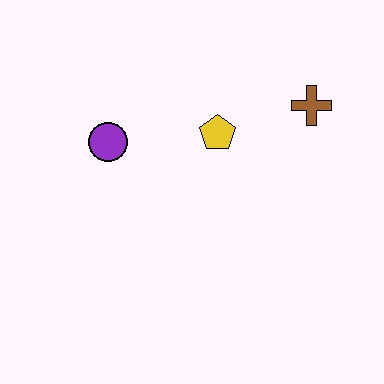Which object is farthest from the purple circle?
The brown cross is farthest from the purple circle.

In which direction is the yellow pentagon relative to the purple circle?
The yellow pentagon is to the right of the purple circle.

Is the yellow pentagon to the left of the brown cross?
Yes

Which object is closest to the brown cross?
The yellow pentagon is closest to the brown cross.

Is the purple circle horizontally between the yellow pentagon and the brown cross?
No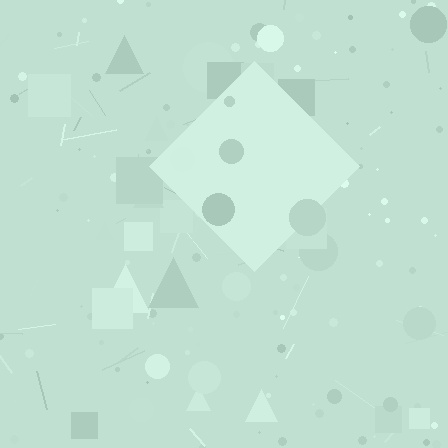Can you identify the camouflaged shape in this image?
The camouflaged shape is a diamond.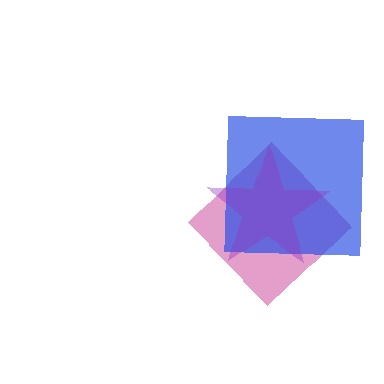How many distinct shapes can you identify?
There are 3 distinct shapes: a magenta diamond, a blue square, a purple star.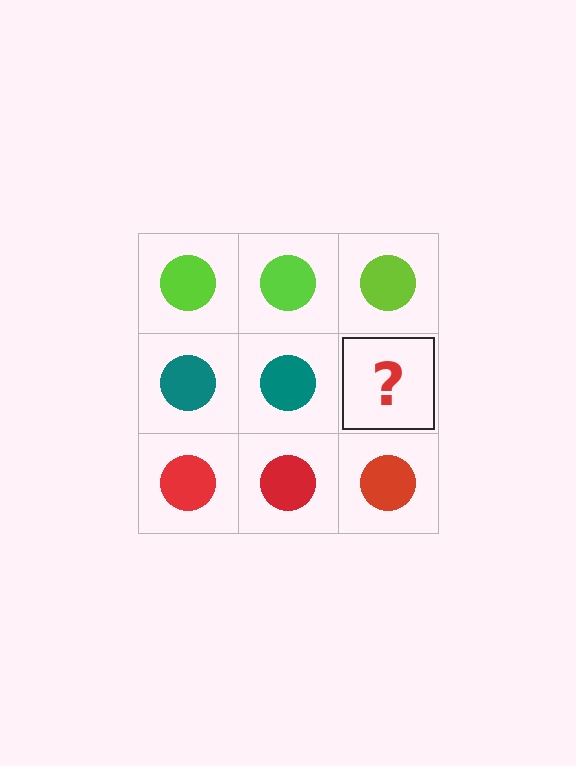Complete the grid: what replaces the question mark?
The question mark should be replaced with a teal circle.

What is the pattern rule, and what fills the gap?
The rule is that each row has a consistent color. The gap should be filled with a teal circle.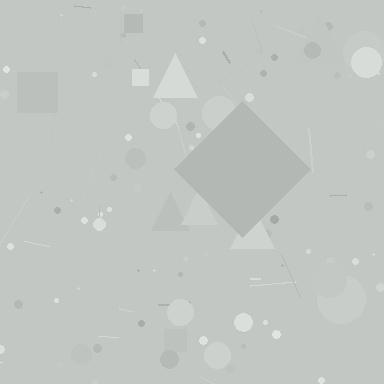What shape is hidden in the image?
A diamond is hidden in the image.